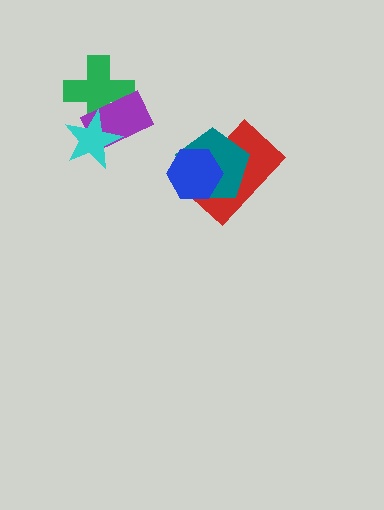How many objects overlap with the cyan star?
2 objects overlap with the cyan star.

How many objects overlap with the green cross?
2 objects overlap with the green cross.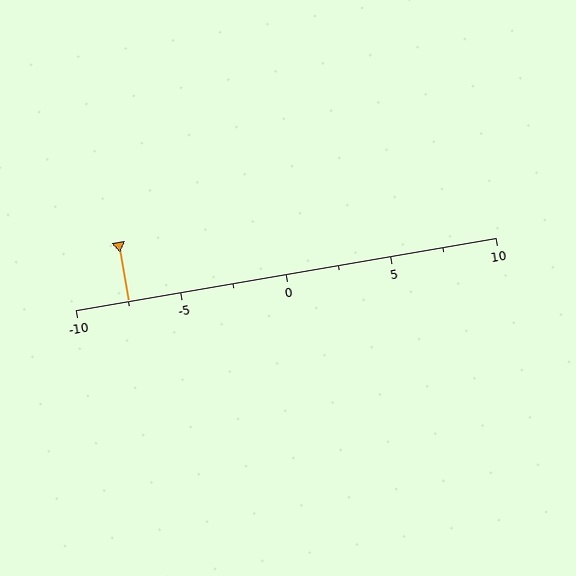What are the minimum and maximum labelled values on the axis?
The axis runs from -10 to 10.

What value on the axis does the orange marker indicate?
The marker indicates approximately -7.5.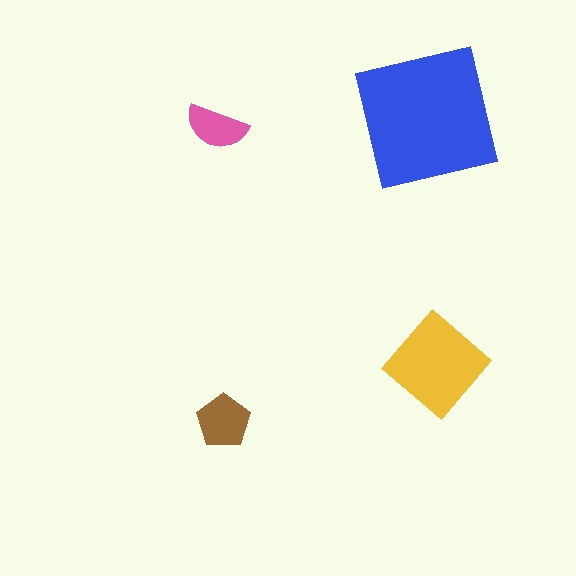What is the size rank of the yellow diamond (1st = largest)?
2nd.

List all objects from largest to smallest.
The blue square, the yellow diamond, the brown pentagon, the pink semicircle.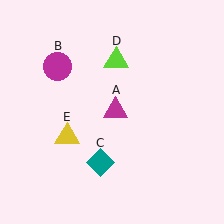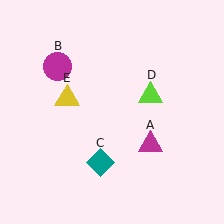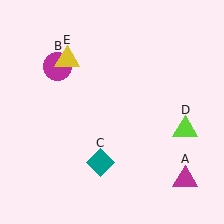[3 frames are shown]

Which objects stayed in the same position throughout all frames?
Magenta circle (object B) and teal diamond (object C) remained stationary.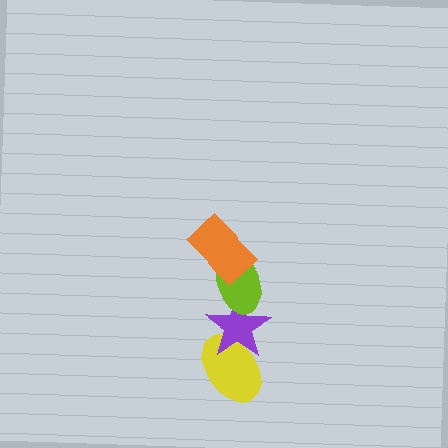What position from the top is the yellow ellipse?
The yellow ellipse is 4th from the top.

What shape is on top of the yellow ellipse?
The purple star is on top of the yellow ellipse.